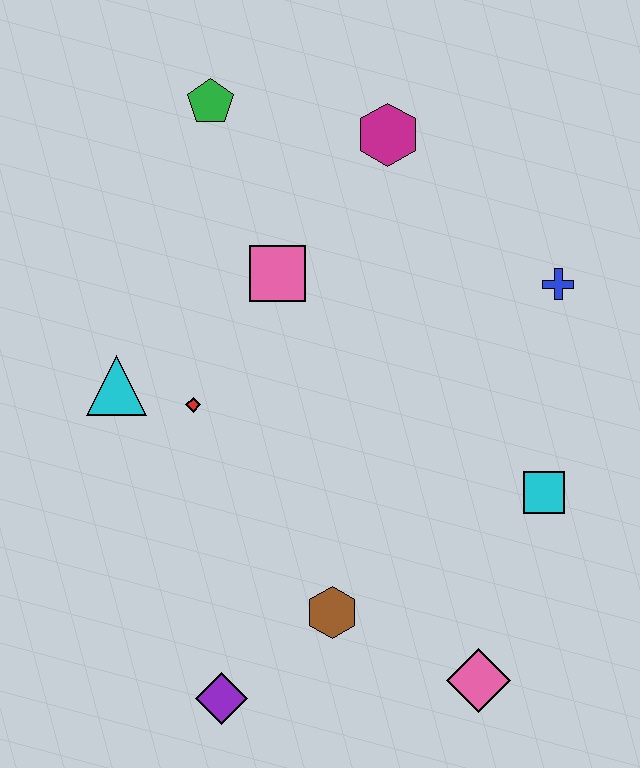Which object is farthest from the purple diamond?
The green pentagon is farthest from the purple diamond.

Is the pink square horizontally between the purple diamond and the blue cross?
Yes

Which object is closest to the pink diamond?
The brown hexagon is closest to the pink diamond.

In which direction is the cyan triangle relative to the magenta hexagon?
The cyan triangle is to the left of the magenta hexagon.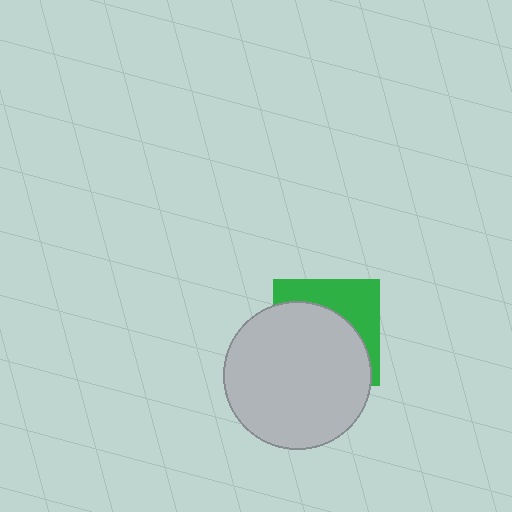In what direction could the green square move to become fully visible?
The green square could move toward the upper-right. That would shift it out from behind the light gray circle entirely.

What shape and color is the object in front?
The object in front is a light gray circle.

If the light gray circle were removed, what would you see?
You would see the complete green square.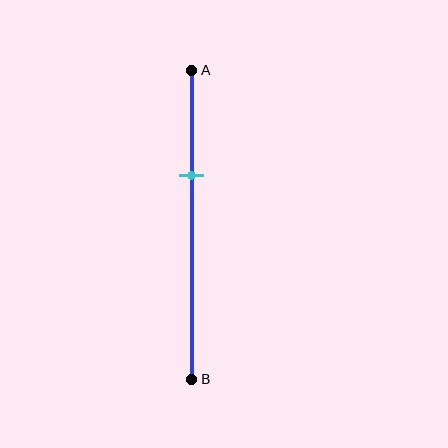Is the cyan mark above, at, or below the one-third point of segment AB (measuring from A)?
The cyan mark is approximately at the one-third point of segment AB.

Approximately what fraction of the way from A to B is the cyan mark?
The cyan mark is approximately 35% of the way from A to B.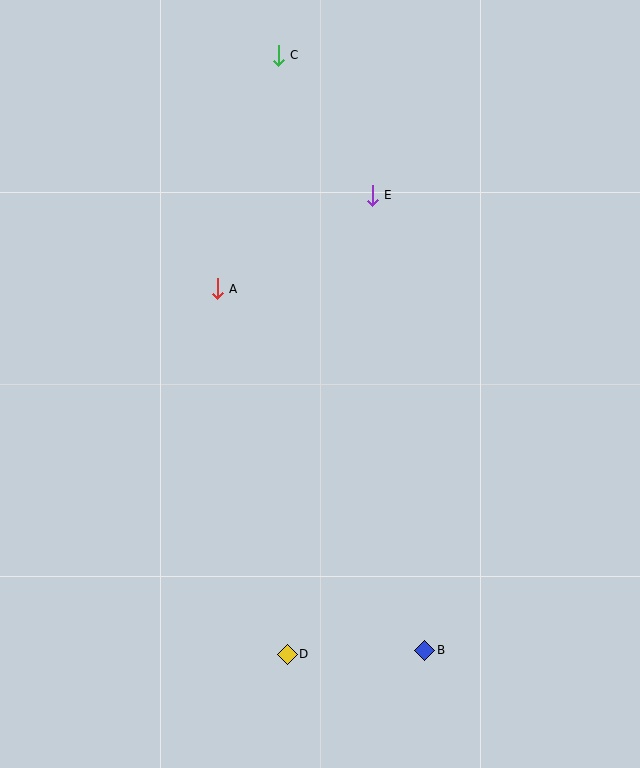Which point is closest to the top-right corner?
Point E is closest to the top-right corner.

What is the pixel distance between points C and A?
The distance between C and A is 241 pixels.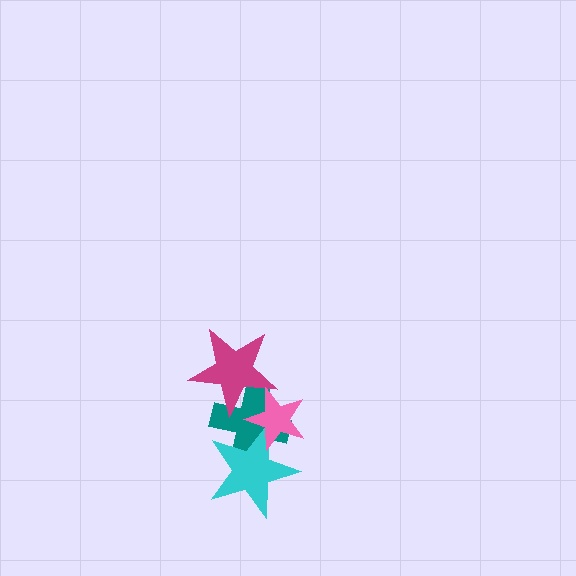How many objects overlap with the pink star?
3 objects overlap with the pink star.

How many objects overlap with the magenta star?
2 objects overlap with the magenta star.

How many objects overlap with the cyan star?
2 objects overlap with the cyan star.